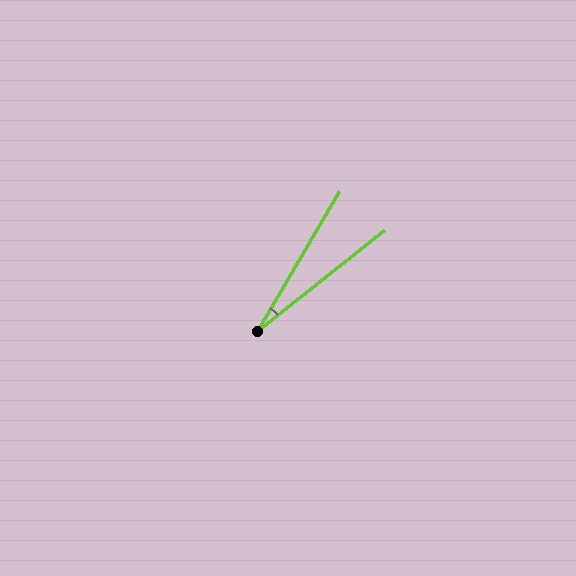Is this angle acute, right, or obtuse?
It is acute.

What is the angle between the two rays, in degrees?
Approximately 21 degrees.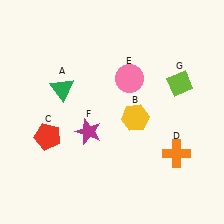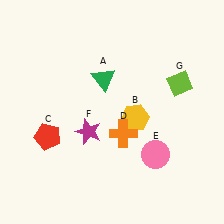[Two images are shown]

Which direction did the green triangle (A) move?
The green triangle (A) moved right.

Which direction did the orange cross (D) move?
The orange cross (D) moved left.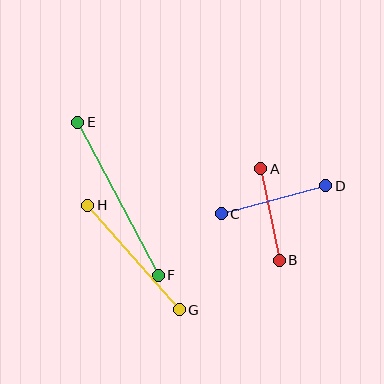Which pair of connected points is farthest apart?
Points E and F are farthest apart.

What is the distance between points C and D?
The distance is approximately 108 pixels.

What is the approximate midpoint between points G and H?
The midpoint is at approximately (133, 257) pixels.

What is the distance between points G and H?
The distance is approximately 139 pixels.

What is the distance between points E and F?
The distance is approximately 173 pixels.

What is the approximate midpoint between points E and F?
The midpoint is at approximately (118, 199) pixels.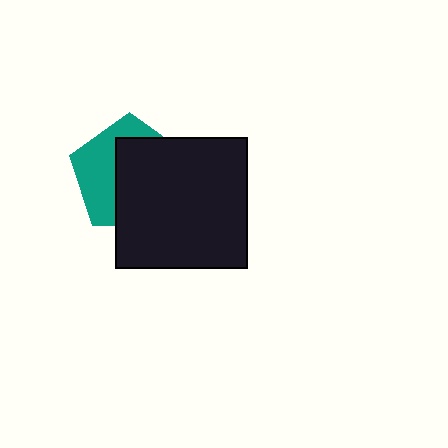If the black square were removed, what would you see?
You would see the complete teal pentagon.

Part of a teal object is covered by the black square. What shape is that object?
It is a pentagon.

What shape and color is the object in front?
The object in front is a black square.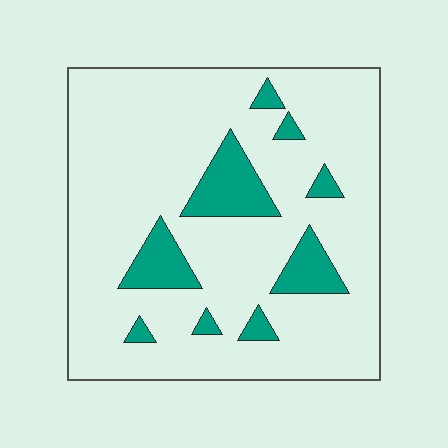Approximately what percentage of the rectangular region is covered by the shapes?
Approximately 15%.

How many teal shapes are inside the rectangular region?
9.